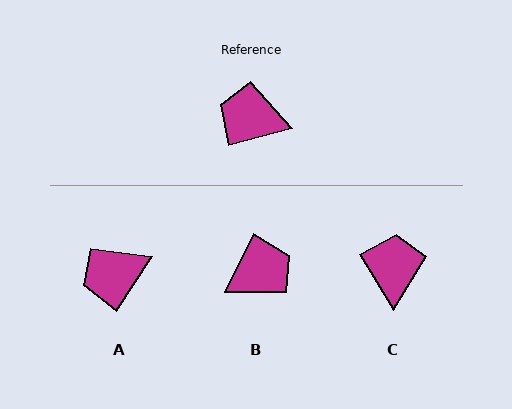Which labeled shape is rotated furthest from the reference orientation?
B, about 131 degrees away.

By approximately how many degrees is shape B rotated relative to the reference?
Approximately 131 degrees clockwise.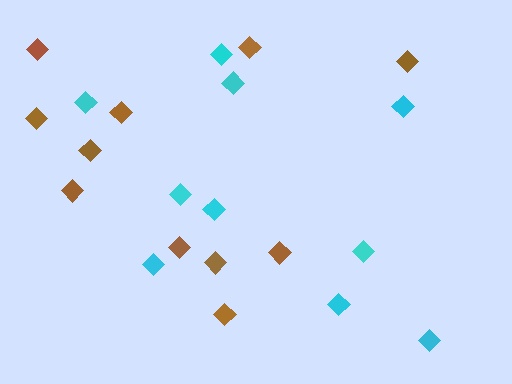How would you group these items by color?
There are 2 groups: one group of brown diamonds (11) and one group of cyan diamonds (10).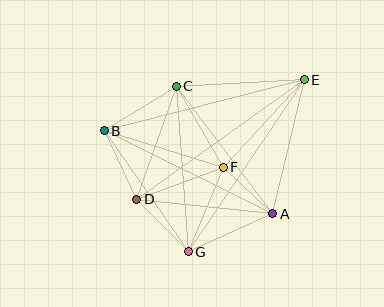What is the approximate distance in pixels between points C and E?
The distance between C and E is approximately 128 pixels.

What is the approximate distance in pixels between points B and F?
The distance between B and F is approximately 124 pixels.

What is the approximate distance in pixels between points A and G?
The distance between A and G is approximately 93 pixels.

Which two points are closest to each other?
Points A and F are closest to each other.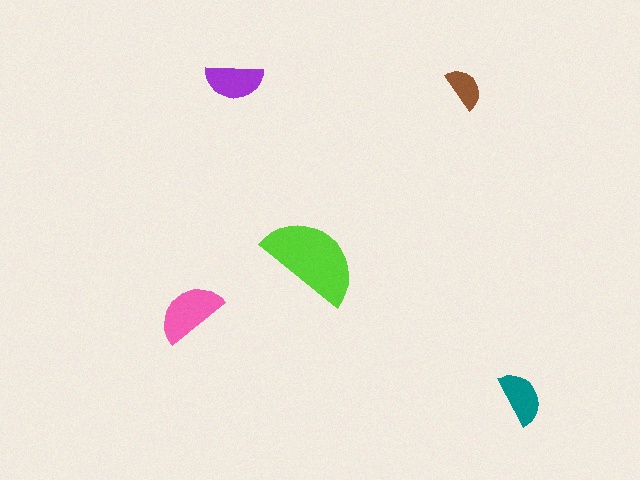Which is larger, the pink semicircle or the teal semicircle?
The pink one.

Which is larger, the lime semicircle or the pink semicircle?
The lime one.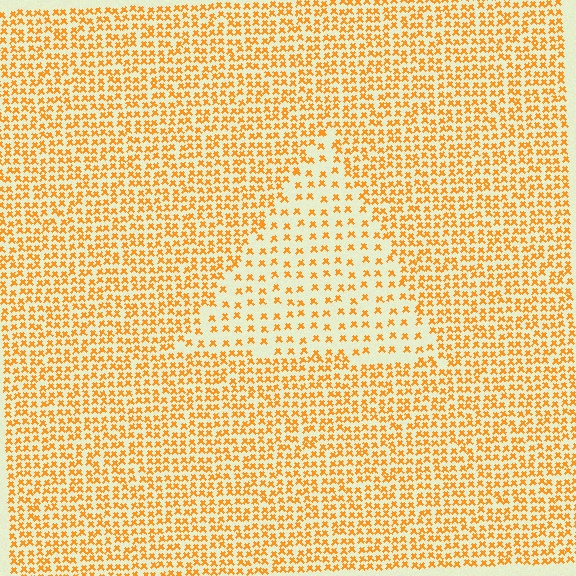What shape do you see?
I see a triangle.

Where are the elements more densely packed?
The elements are more densely packed outside the triangle boundary.